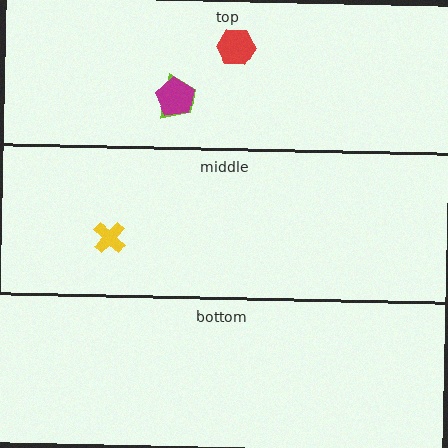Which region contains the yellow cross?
The middle region.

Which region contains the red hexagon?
The top region.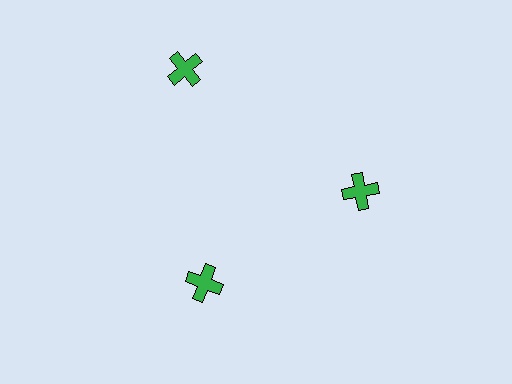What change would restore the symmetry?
The symmetry would be restored by moving it inward, back onto the ring so that all 3 crosses sit at equal angles and equal distance from the center.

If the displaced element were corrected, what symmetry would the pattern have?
It would have 3-fold rotational symmetry — the pattern would map onto itself every 120 degrees.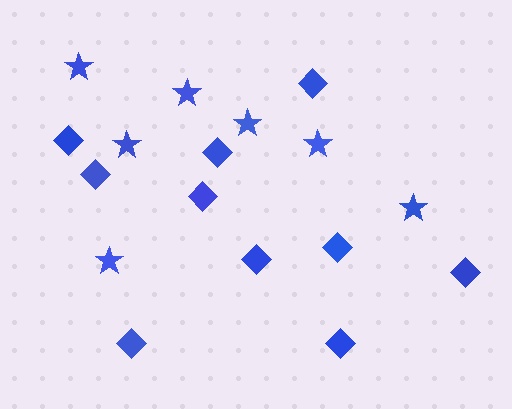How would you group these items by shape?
There are 2 groups: one group of stars (7) and one group of diamonds (10).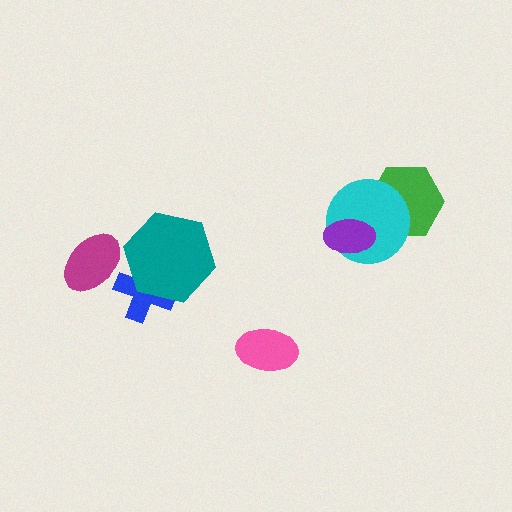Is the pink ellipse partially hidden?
No, no other shape covers it.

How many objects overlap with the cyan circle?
2 objects overlap with the cyan circle.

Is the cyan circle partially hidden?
Yes, it is partially covered by another shape.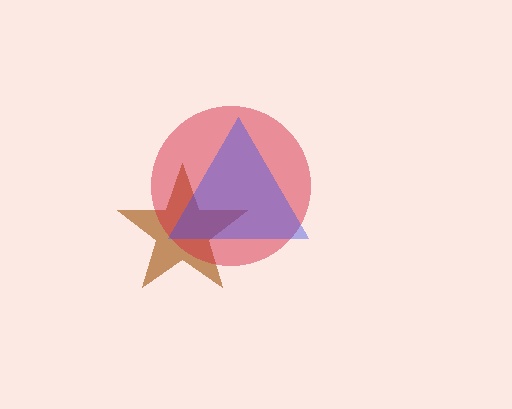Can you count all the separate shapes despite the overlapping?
Yes, there are 3 separate shapes.